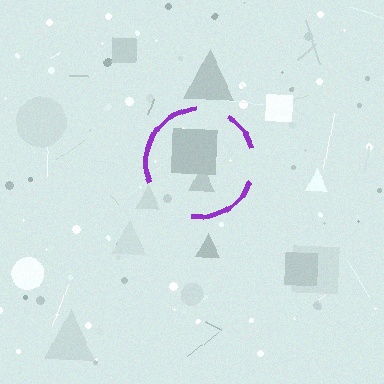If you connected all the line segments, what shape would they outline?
They would outline a circle.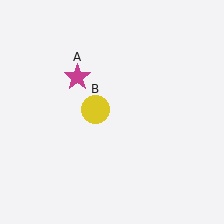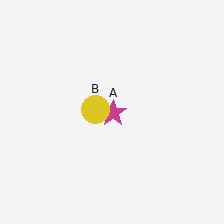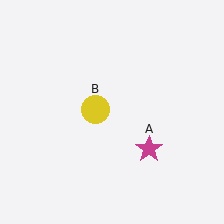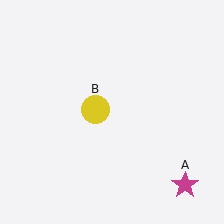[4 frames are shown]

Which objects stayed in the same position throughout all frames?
Yellow circle (object B) remained stationary.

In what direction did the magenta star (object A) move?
The magenta star (object A) moved down and to the right.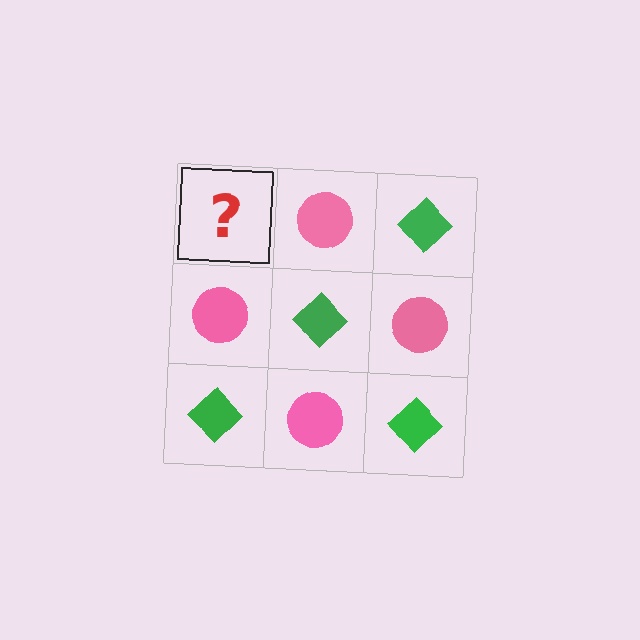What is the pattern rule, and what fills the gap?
The rule is that it alternates green diamond and pink circle in a checkerboard pattern. The gap should be filled with a green diamond.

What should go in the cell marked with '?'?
The missing cell should contain a green diamond.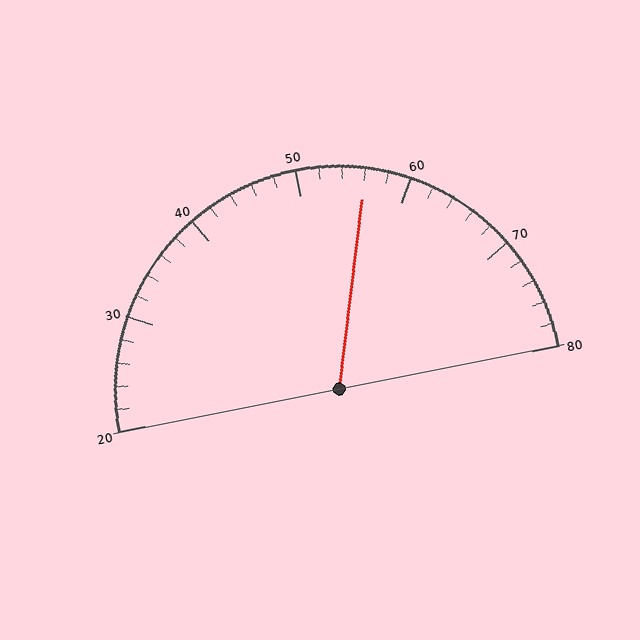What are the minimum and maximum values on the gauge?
The gauge ranges from 20 to 80.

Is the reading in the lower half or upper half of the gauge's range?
The reading is in the upper half of the range (20 to 80).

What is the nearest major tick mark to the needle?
The nearest major tick mark is 60.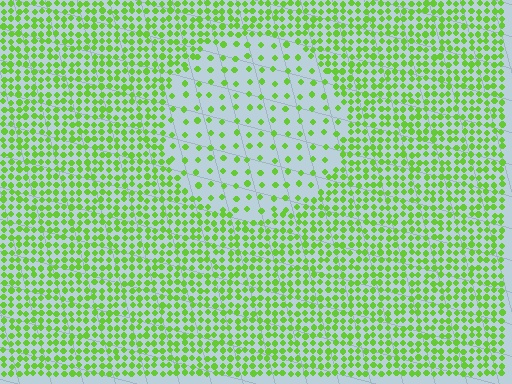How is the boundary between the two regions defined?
The boundary is defined by a change in element density (approximately 2.9x ratio). All elements are the same color, size, and shape.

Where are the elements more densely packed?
The elements are more densely packed outside the circle boundary.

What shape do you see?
I see a circle.